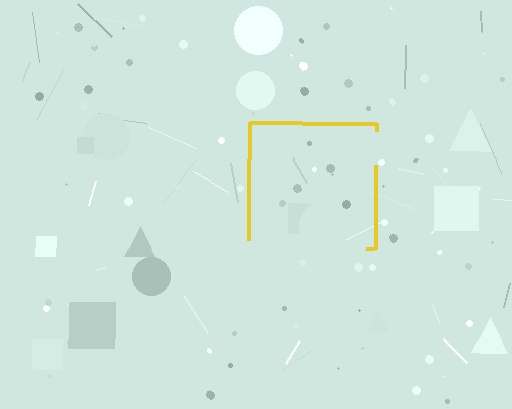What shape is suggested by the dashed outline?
The dashed outline suggests a square.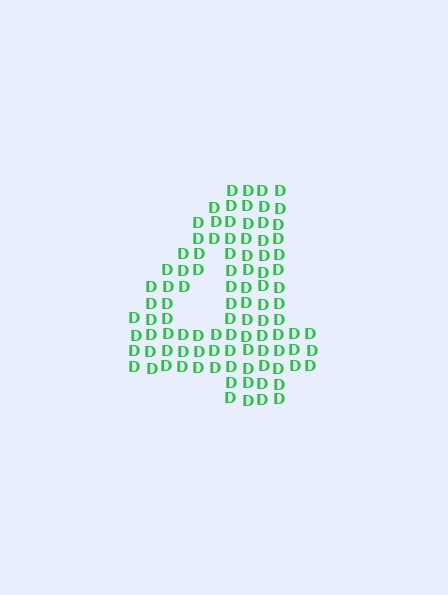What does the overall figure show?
The overall figure shows the digit 4.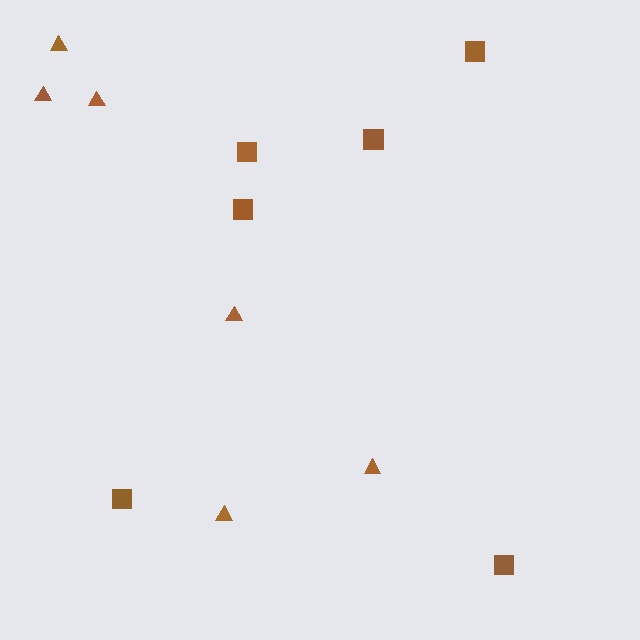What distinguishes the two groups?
There are 2 groups: one group of squares (6) and one group of triangles (6).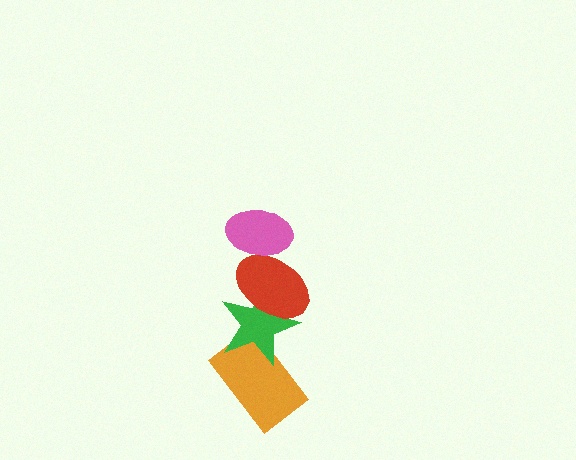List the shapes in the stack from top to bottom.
From top to bottom: the pink ellipse, the red ellipse, the green star, the orange rectangle.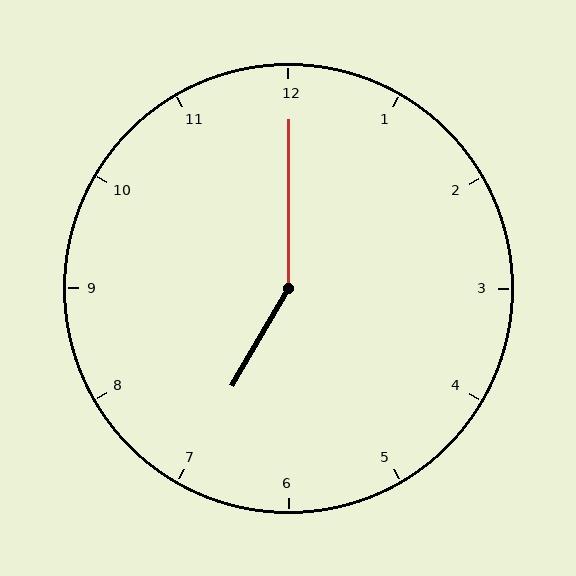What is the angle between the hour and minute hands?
Approximately 150 degrees.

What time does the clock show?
7:00.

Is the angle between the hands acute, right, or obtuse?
It is obtuse.